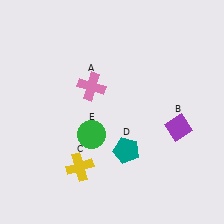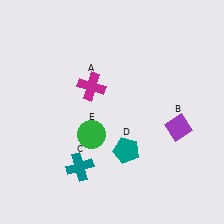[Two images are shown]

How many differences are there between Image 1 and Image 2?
There are 2 differences between the two images.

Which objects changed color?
A changed from pink to magenta. C changed from yellow to teal.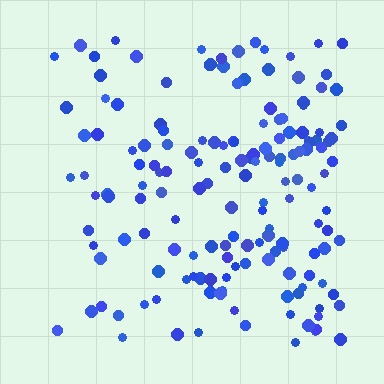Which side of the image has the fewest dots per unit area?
The left.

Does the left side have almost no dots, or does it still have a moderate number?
Still a moderate number, just noticeably fewer than the right.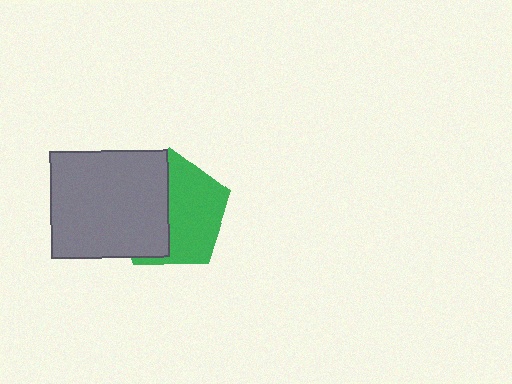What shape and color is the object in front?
The object in front is a gray rectangle.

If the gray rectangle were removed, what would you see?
You would see the complete green pentagon.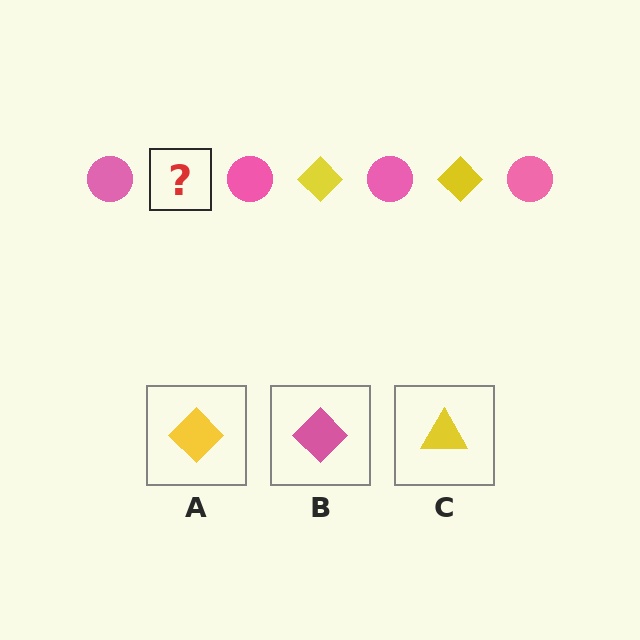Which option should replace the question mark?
Option A.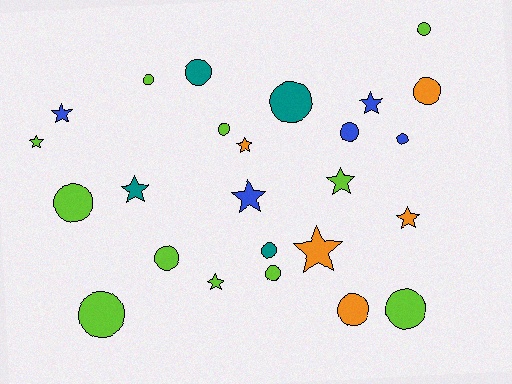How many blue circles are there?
There are 2 blue circles.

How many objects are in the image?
There are 25 objects.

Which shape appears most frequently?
Circle, with 15 objects.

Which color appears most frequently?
Lime, with 11 objects.